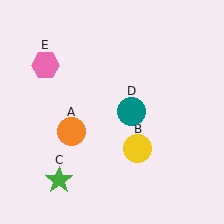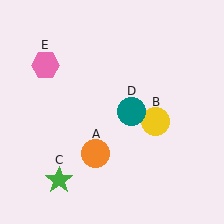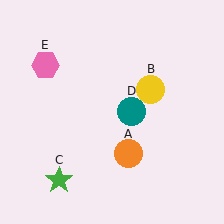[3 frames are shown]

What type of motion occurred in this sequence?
The orange circle (object A), yellow circle (object B) rotated counterclockwise around the center of the scene.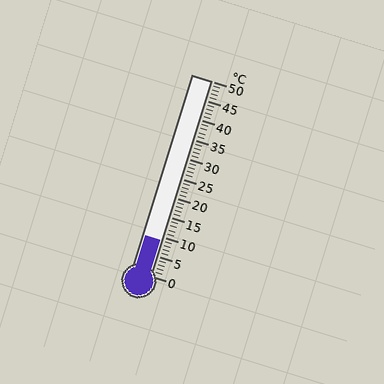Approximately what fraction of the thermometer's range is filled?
The thermometer is filled to approximately 20% of its range.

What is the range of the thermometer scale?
The thermometer scale ranges from 0°C to 50°C.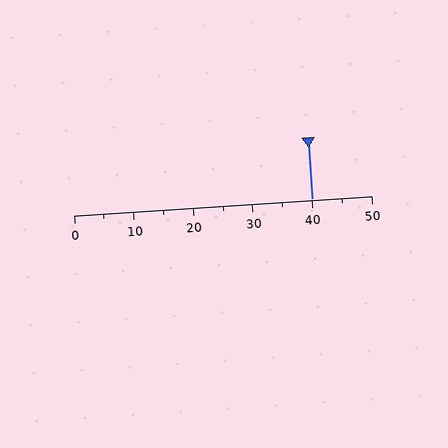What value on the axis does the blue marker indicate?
The marker indicates approximately 40.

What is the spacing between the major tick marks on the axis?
The major ticks are spaced 10 apart.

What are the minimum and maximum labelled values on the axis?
The axis runs from 0 to 50.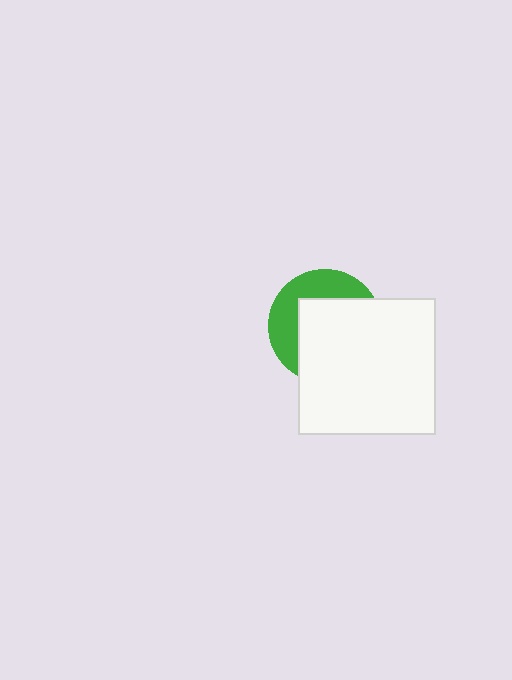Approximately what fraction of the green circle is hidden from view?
Roughly 63% of the green circle is hidden behind the white square.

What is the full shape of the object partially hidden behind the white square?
The partially hidden object is a green circle.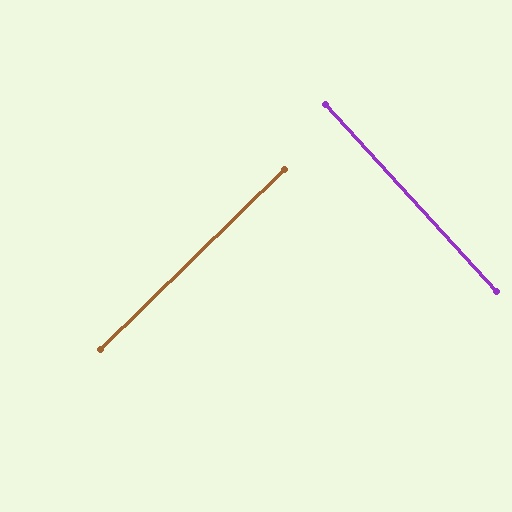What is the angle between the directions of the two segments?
Approximately 88 degrees.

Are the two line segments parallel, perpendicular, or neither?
Perpendicular — they meet at approximately 88°.